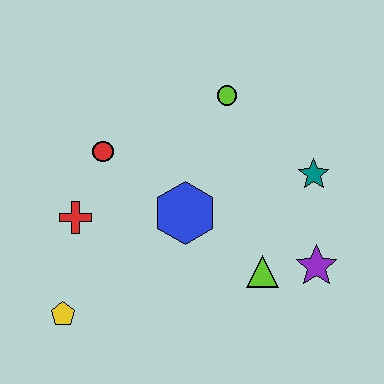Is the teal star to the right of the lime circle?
Yes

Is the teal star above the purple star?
Yes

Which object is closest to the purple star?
The lime triangle is closest to the purple star.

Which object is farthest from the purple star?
The yellow pentagon is farthest from the purple star.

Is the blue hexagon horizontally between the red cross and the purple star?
Yes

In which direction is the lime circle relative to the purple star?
The lime circle is above the purple star.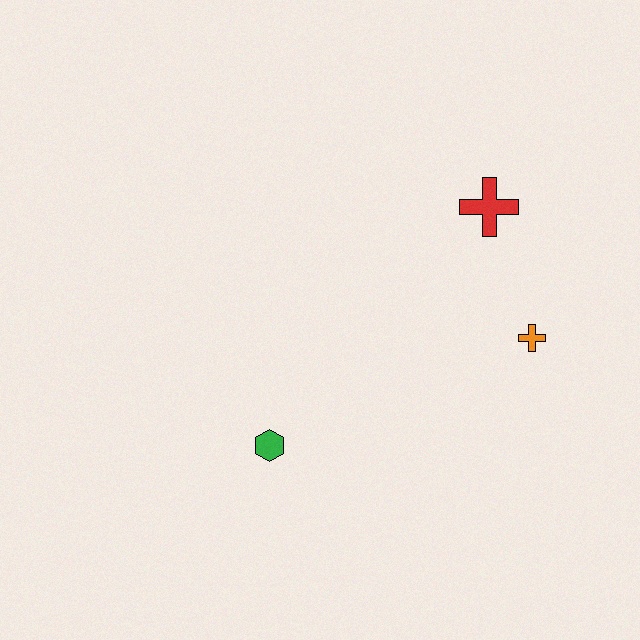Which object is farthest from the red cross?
The green hexagon is farthest from the red cross.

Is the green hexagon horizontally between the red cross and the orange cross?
No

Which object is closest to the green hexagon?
The orange cross is closest to the green hexagon.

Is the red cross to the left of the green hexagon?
No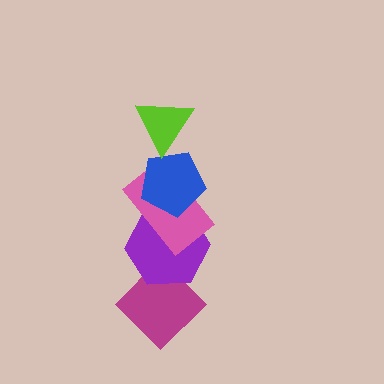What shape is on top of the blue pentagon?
The lime triangle is on top of the blue pentagon.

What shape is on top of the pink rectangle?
The blue pentagon is on top of the pink rectangle.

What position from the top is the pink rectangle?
The pink rectangle is 3rd from the top.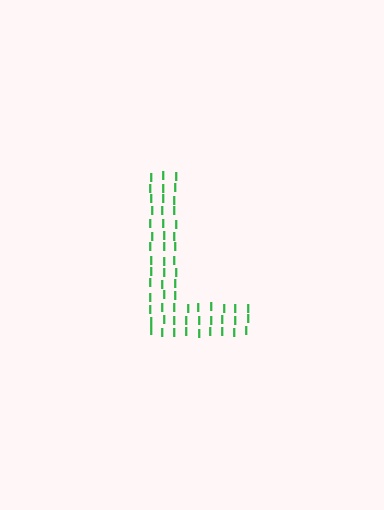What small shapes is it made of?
It is made of small letter I's.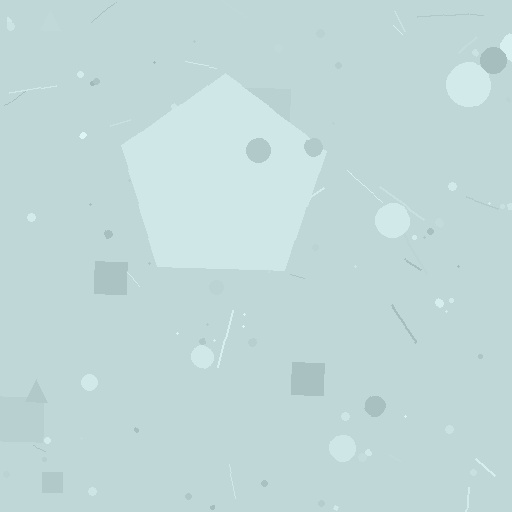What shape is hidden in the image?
A pentagon is hidden in the image.